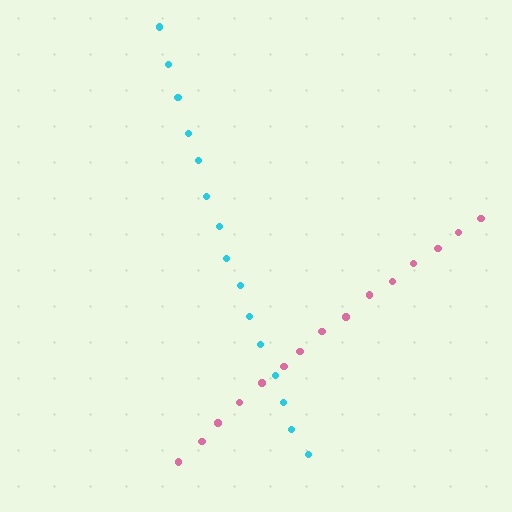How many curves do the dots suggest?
There are 2 distinct paths.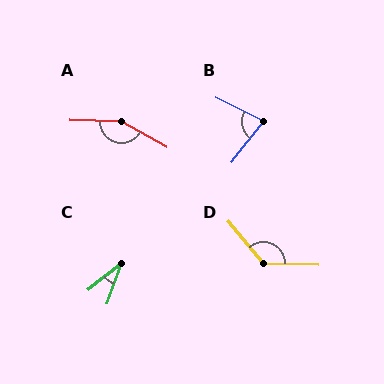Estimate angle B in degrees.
Approximately 78 degrees.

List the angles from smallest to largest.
C (32°), B (78°), D (132°), A (152°).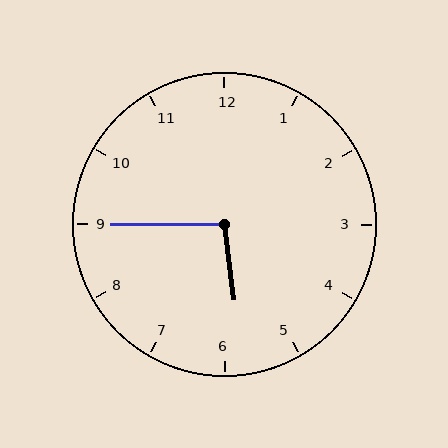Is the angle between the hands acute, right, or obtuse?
It is obtuse.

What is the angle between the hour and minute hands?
Approximately 98 degrees.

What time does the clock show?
5:45.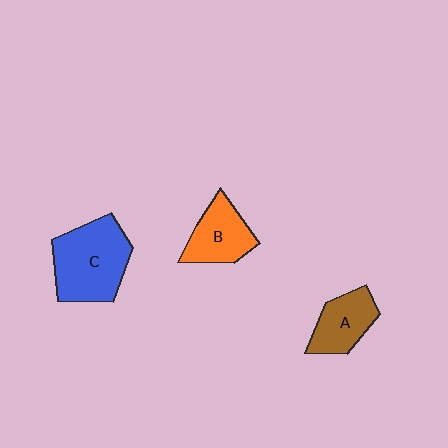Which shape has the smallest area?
Shape A (brown).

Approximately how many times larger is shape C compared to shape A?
Approximately 1.7 times.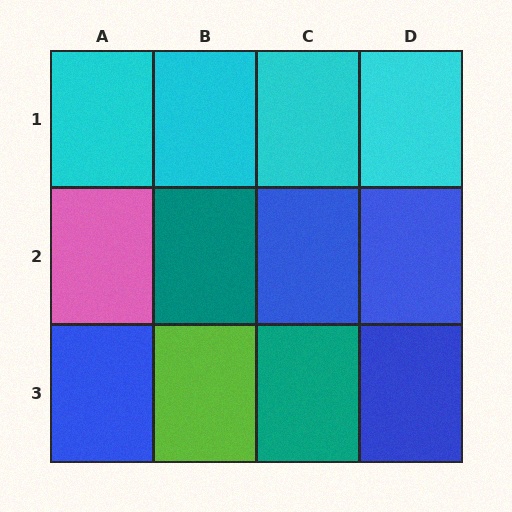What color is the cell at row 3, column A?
Blue.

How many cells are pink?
1 cell is pink.